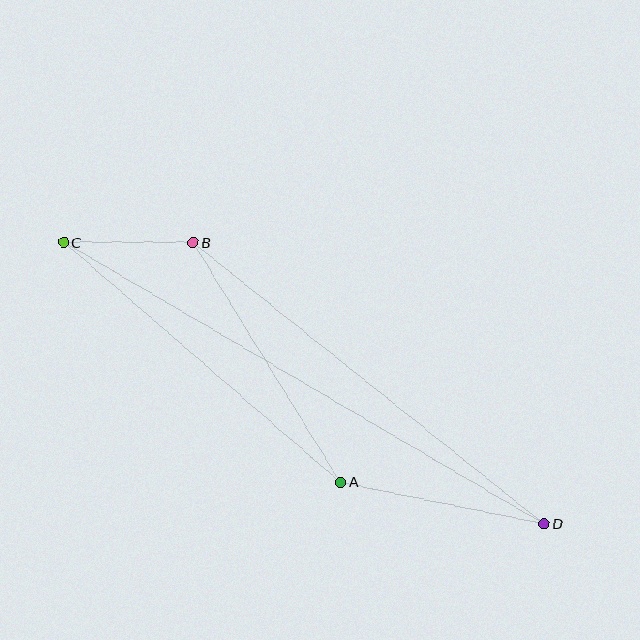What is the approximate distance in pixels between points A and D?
The distance between A and D is approximately 208 pixels.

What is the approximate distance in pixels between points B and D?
The distance between B and D is approximately 450 pixels.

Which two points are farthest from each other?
Points C and D are farthest from each other.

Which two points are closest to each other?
Points B and C are closest to each other.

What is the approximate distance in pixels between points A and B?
The distance between A and B is approximately 281 pixels.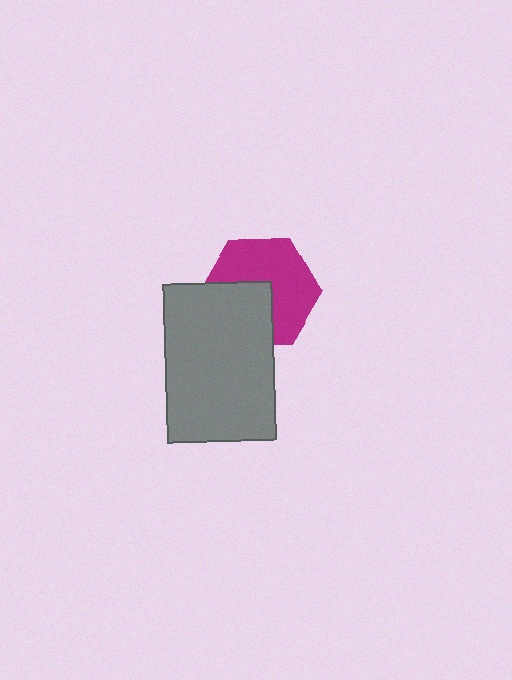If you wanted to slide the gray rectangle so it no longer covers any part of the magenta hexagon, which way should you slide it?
Slide it toward the lower-left — that is the most direct way to separate the two shapes.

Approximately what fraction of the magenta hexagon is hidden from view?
Roughly 39% of the magenta hexagon is hidden behind the gray rectangle.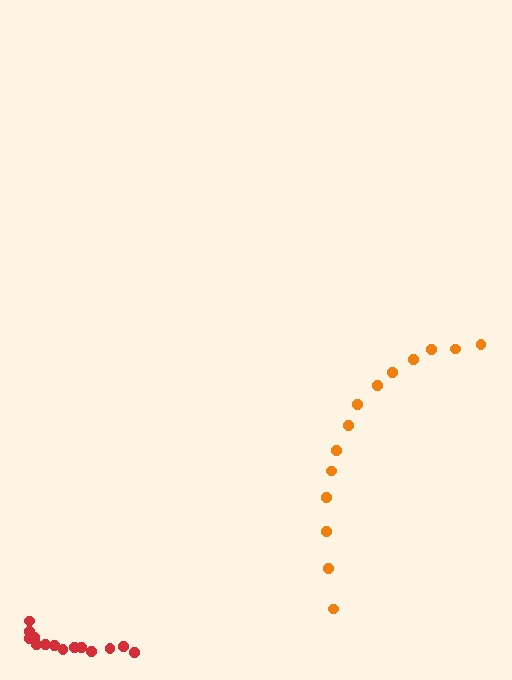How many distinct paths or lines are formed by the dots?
There are 2 distinct paths.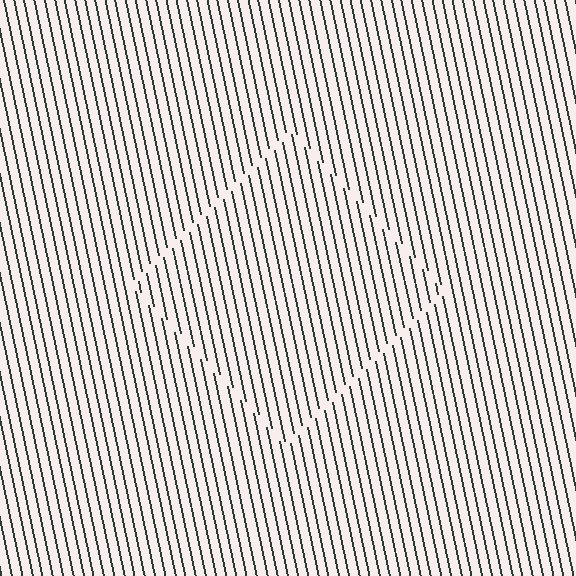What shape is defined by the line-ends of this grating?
An illusory square. The interior of the shape contains the same grating, shifted by half a period — the contour is defined by the phase discontinuity where line-ends from the inner and outer gratings abut.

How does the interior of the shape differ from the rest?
The interior of the shape contains the same grating, shifted by half a period — the contour is defined by the phase discontinuity where line-ends from the inner and outer gratings abut.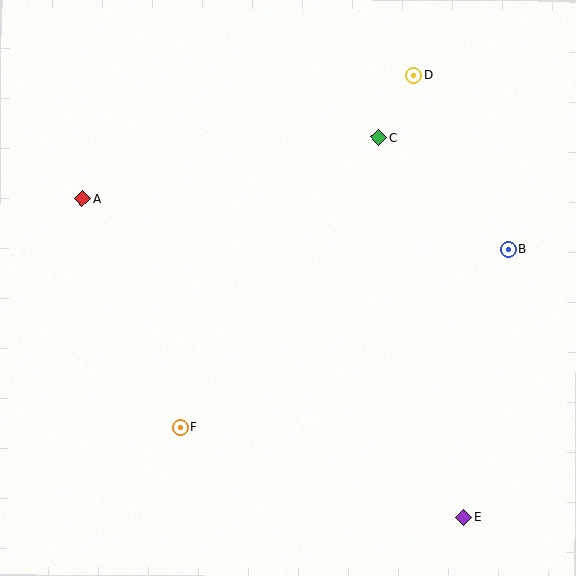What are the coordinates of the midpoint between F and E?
The midpoint between F and E is at (322, 472).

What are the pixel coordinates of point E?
Point E is at (463, 517).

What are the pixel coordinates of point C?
Point C is at (379, 137).